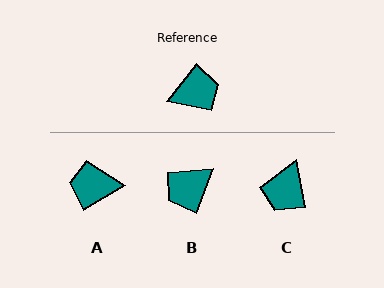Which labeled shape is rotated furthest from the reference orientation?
B, about 162 degrees away.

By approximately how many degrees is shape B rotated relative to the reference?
Approximately 162 degrees clockwise.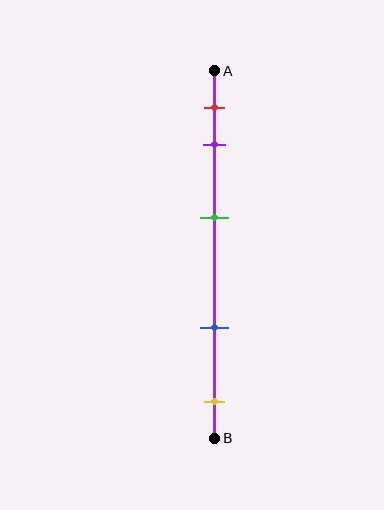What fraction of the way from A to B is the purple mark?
The purple mark is approximately 20% (0.2) of the way from A to B.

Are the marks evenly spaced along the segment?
No, the marks are not evenly spaced.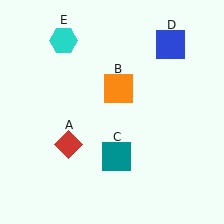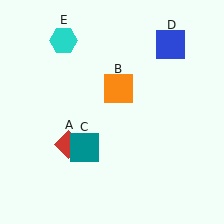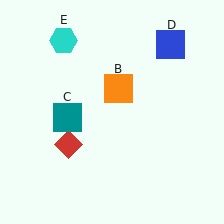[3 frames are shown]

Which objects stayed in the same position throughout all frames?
Red diamond (object A) and orange square (object B) and blue square (object D) and cyan hexagon (object E) remained stationary.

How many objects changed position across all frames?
1 object changed position: teal square (object C).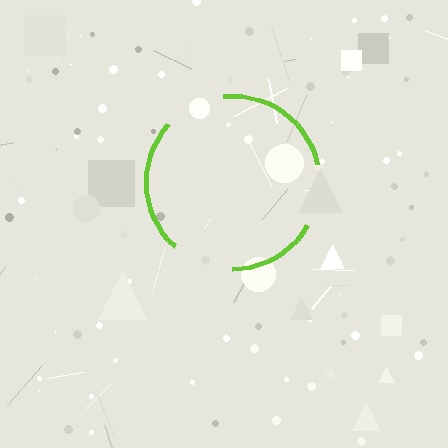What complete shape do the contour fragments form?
The contour fragments form a circle.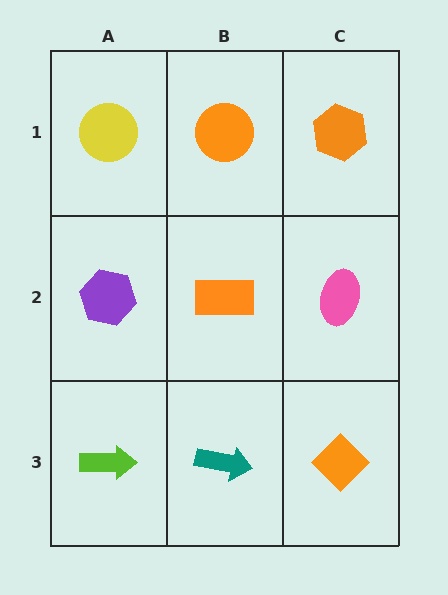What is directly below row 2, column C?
An orange diamond.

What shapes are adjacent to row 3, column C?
A pink ellipse (row 2, column C), a teal arrow (row 3, column B).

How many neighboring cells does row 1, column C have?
2.